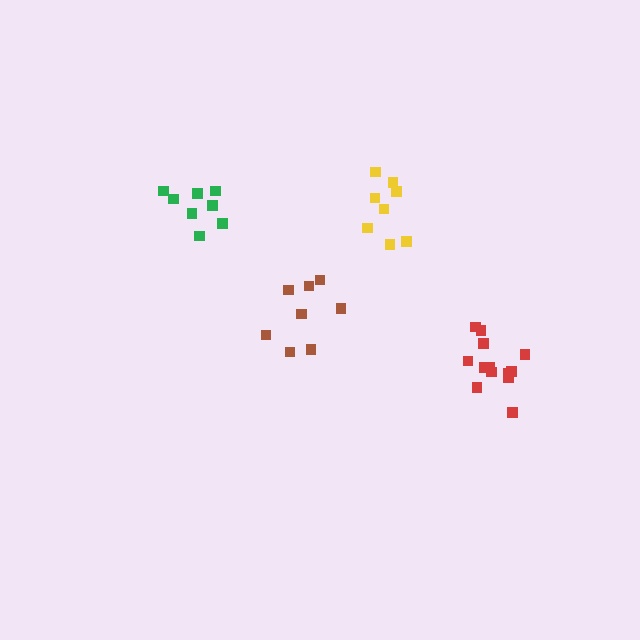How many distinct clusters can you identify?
There are 4 distinct clusters.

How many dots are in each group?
Group 1: 8 dots, Group 2: 8 dots, Group 3: 13 dots, Group 4: 8 dots (37 total).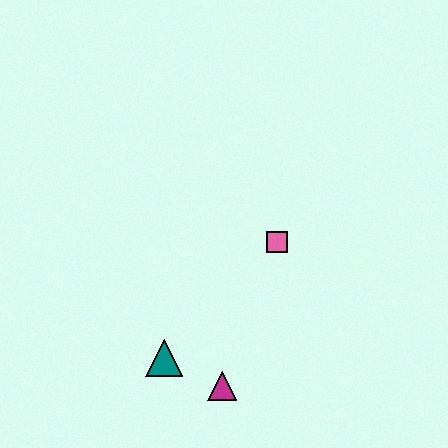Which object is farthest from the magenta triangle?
The pink square is farthest from the magenta triangle.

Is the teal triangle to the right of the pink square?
No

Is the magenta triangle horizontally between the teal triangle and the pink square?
Yes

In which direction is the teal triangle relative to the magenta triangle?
The teal triangle is to the left of the magenta triangle.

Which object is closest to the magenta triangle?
The teal triangle is closest to the magenta triangle.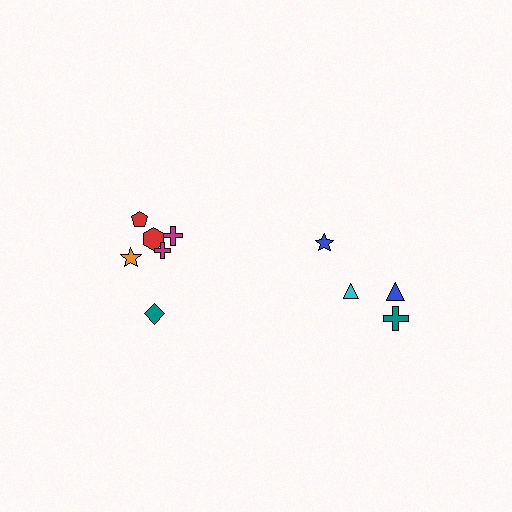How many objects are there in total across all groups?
There are 10 objects.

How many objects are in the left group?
There are 6 objects.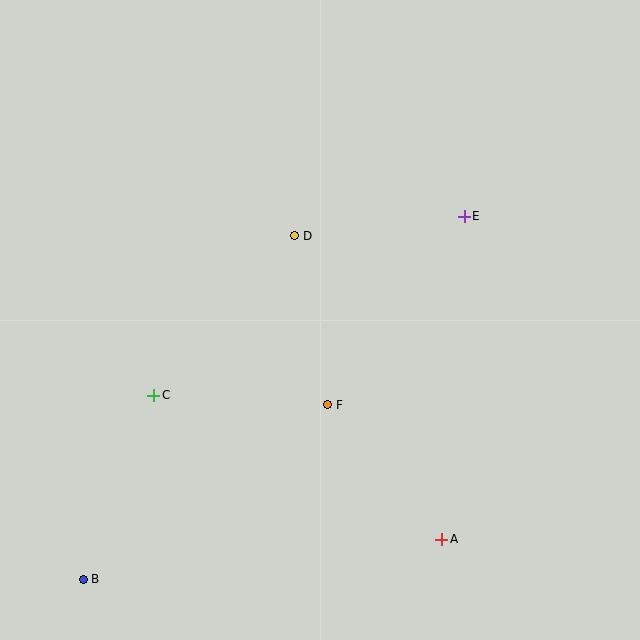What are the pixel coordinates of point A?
Point A is at (442, 539).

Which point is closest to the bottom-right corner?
Point A is closest to the bottom-right corner.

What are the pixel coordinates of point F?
Point F is at (328, 405).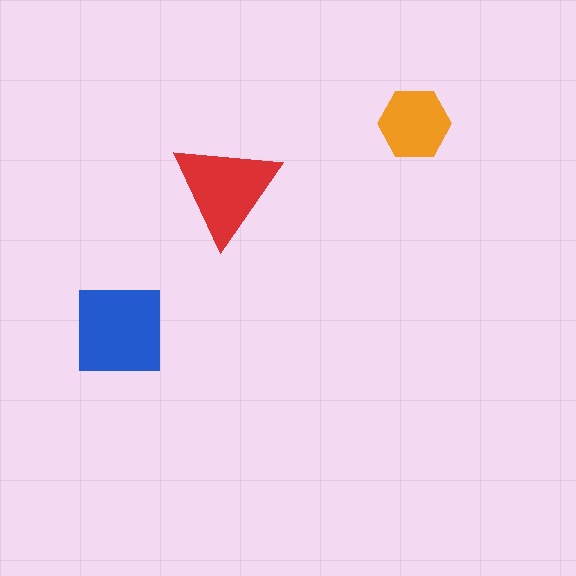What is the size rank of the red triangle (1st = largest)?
2nd.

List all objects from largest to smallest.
The blue square, the red triangle, the orange hexagon.